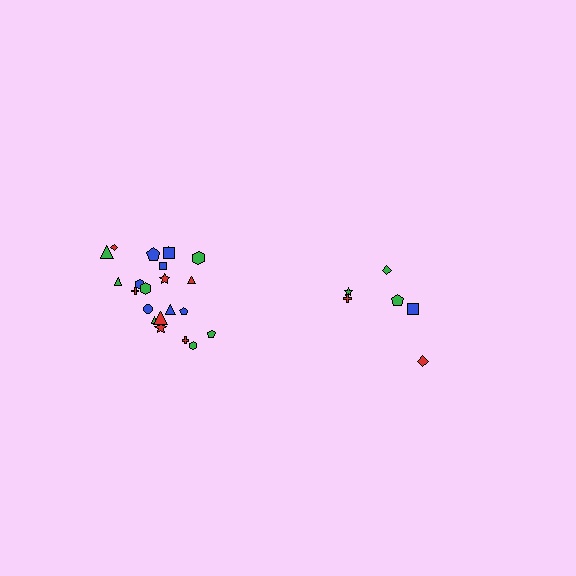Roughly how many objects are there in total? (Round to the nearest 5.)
Roughly 30 objects in total.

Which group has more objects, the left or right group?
The left group.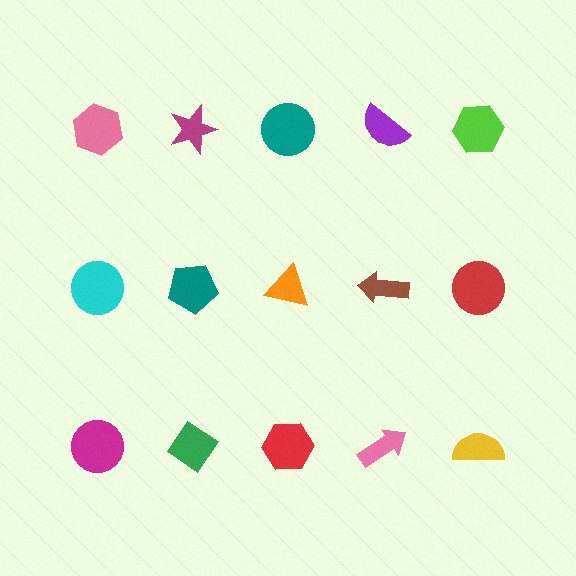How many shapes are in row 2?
5 shapes.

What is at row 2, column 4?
A brown arrow.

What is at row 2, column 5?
A red circle.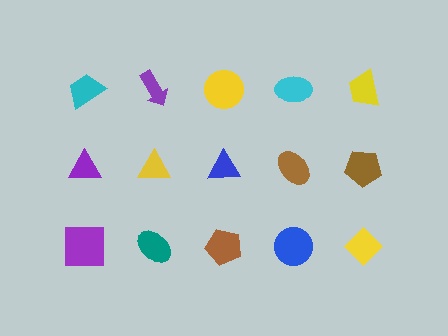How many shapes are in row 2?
5 shapes.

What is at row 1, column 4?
A cyan ellipse.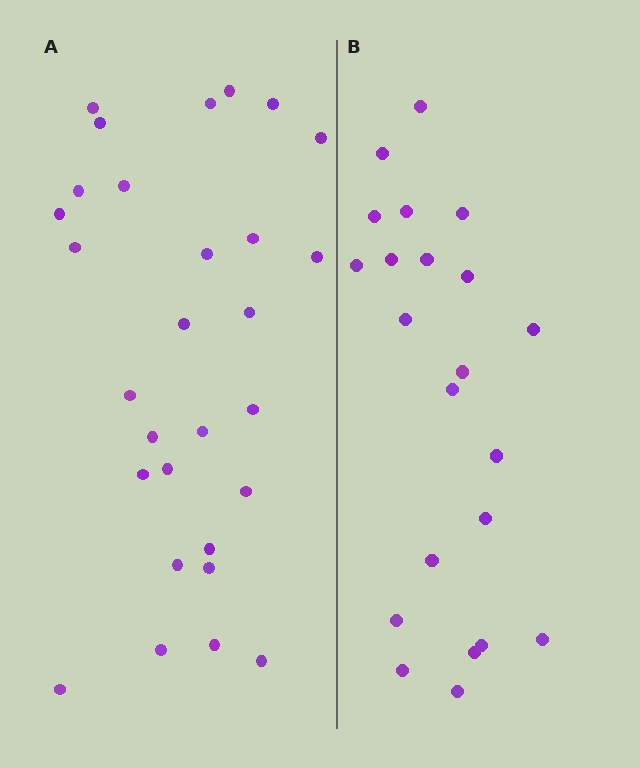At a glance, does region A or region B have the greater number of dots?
Region A (the left region) has more dots.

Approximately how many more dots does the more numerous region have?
Region A has roughly 8 or so more dots than region B.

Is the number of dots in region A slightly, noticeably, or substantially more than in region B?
Region A has noticeably more, but not dramatically so. The ratio is roughly 1.3 to 1.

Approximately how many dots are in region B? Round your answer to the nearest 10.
About 20 dots. (The exact count is 22, which rounds to 20.)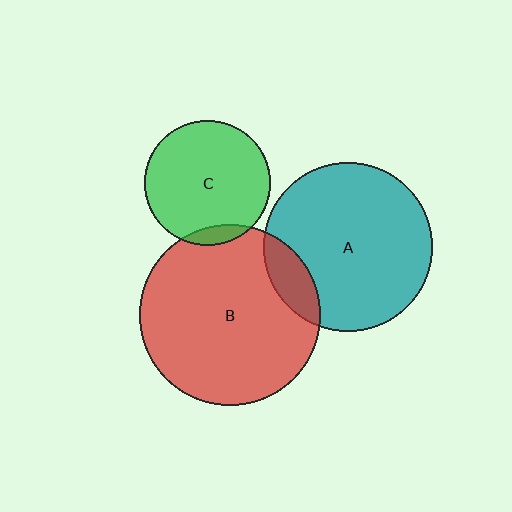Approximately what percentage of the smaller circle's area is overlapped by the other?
Approximately 10%.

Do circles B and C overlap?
Yes.